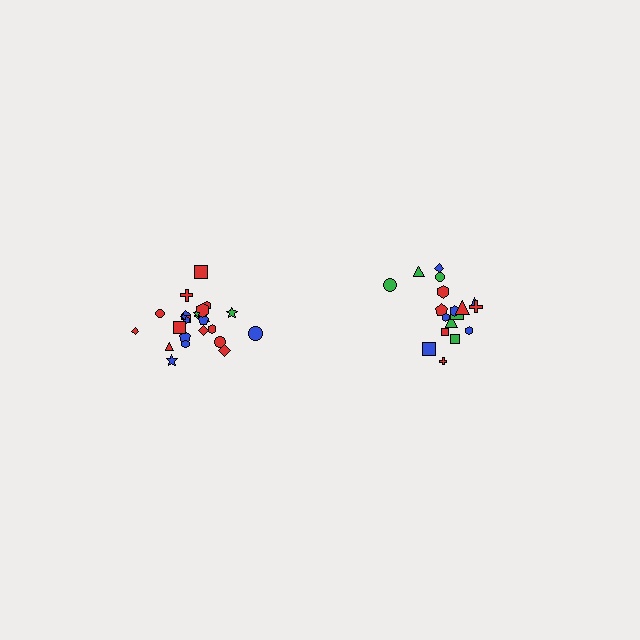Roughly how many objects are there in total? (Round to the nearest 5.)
Roughly 45 objects in total.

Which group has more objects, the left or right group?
The left group.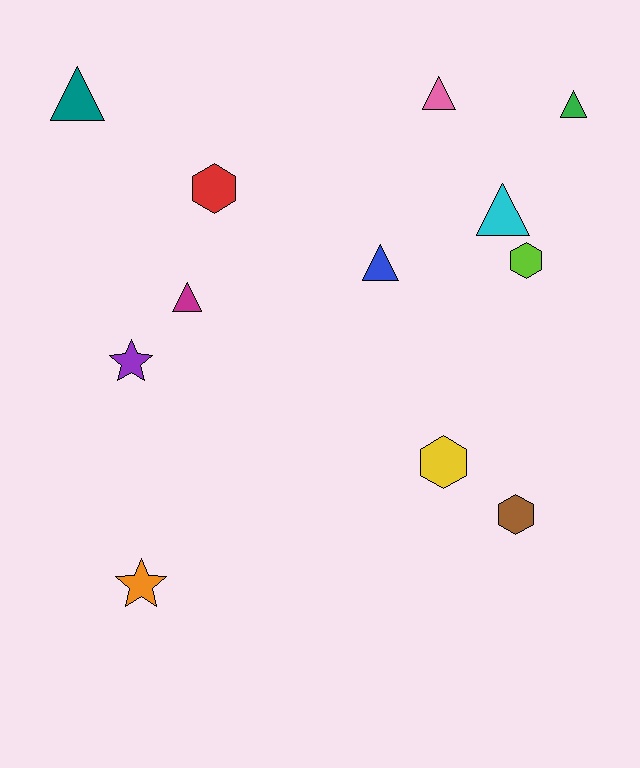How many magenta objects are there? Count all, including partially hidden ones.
There is 1 magenta object.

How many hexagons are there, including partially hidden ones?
There are 4 hexagons.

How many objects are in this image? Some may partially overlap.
There are 12 objects.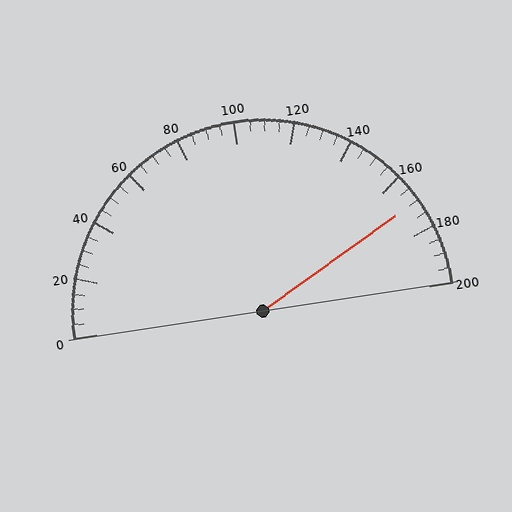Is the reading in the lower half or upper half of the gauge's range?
The reading is in the upper half of the range (0 to 200).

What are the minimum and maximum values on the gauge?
The gauge ranges from 0 to 200.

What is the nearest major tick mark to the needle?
The nearest major tick mark is 160.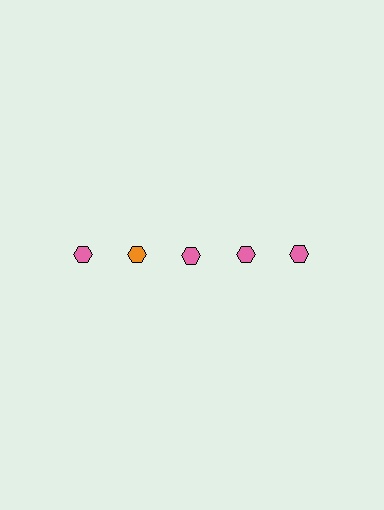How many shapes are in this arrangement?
There are 5 shapes arranged in a grid pattern.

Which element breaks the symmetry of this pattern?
The orange hexagon in the top row, second from left column breaks the symmetry. All other shapes are pink hexagons.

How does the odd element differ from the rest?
It has a different color: orange instead of pink.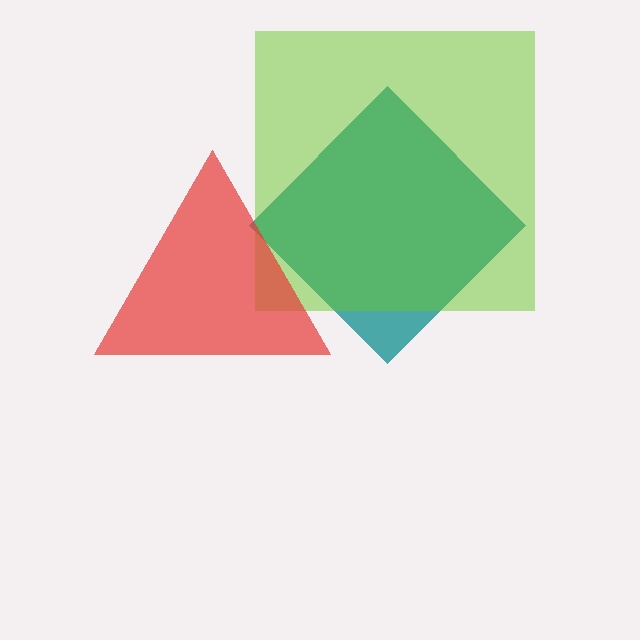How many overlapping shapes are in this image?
There are 3 overlapping shapes in the image.